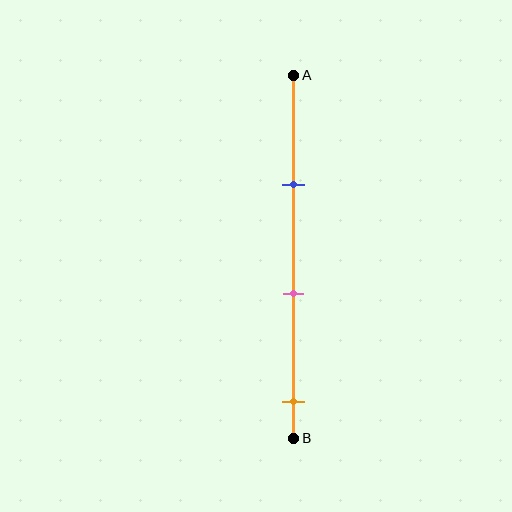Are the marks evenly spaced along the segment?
Yes, the marks are approximately evenly spaced.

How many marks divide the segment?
There are 3 marks dividing the segment.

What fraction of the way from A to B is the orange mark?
The orange mark is approximately 90% (0.9) of the way from A to B.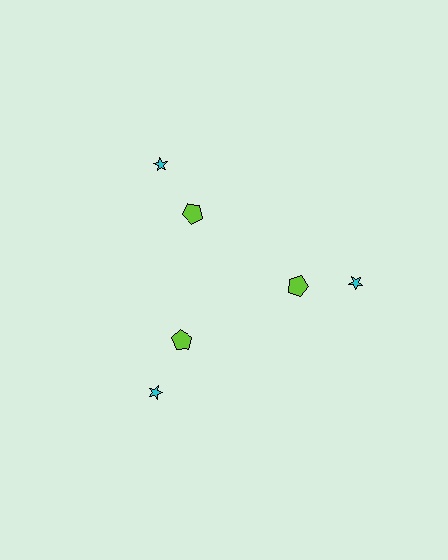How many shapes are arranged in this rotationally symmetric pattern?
There are 6 shapes, arranged in 3 groups of 2.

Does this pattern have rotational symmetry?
Yes, this pattern has 3-fold rotational symmetry. It looks the same after rotating 120 degrees around the center.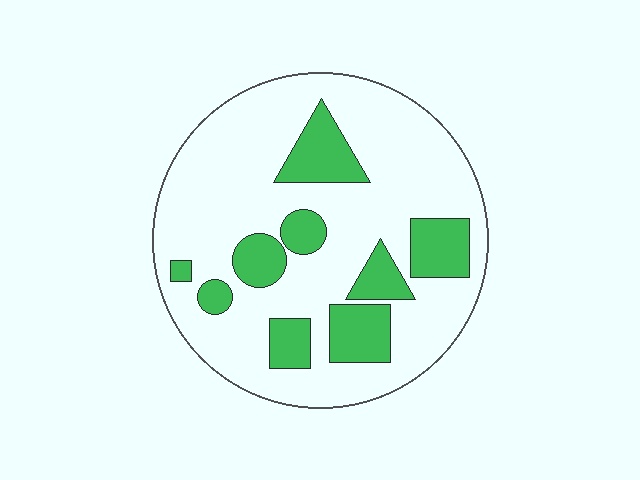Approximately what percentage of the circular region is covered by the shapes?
Approximately 25%.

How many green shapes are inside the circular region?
9.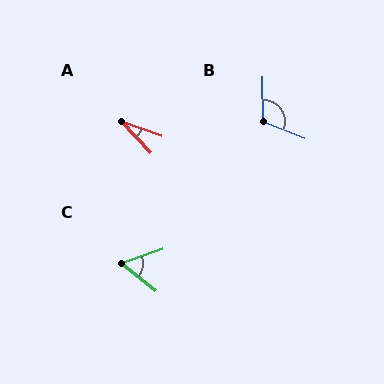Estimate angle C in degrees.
Approximately 57 degrees.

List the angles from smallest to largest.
A (27°), C (57°), B (113°).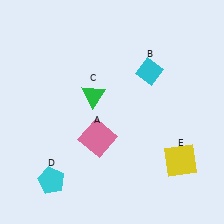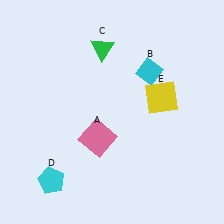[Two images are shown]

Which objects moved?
The objects that moved are: the green triangle (C), the yellow square (E).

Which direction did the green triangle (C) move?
The green triangle (C) moved up.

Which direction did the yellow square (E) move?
The yellow square (E) moved up.